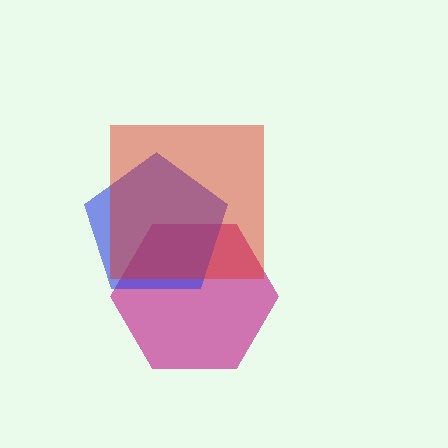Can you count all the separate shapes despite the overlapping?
Yes, there are 3 separate shapes.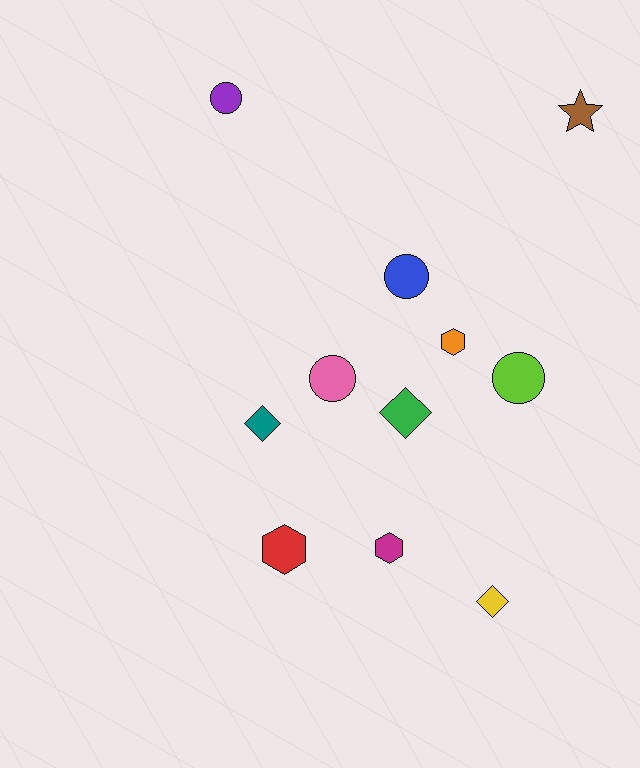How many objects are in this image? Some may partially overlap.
There are 11 objects.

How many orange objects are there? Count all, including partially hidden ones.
There is 1 orange object.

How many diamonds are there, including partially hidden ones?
There are 3 diamonds.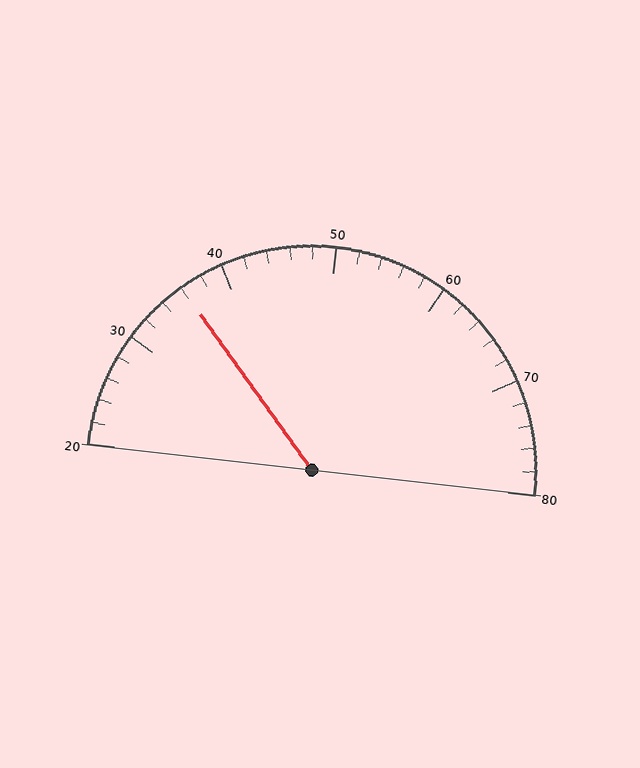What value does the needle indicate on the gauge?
The needle indicates approximately 36.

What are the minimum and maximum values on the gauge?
The gauge ranges from 20 to 80.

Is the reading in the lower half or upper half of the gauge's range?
The reading is in the lower half of the range (20 to 80).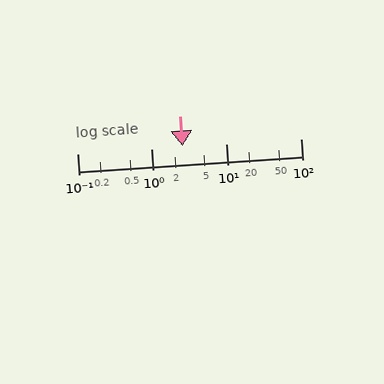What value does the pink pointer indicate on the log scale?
The pointer indicates approximately 2.6.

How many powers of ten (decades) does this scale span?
The scale spans 3 decades, from 0.1 to 100.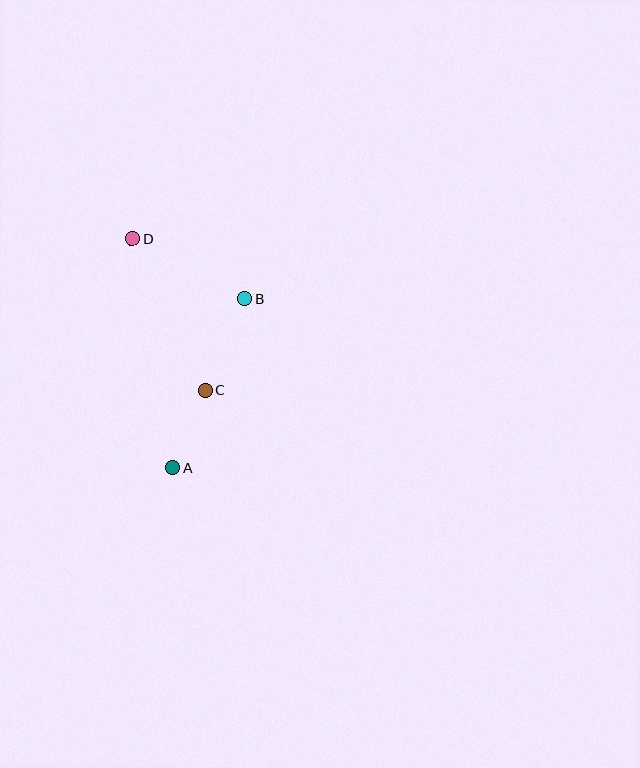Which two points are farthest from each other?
Points A and D are farthest from each other.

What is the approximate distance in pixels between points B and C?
The distance between B and C is approximately 100 pixels.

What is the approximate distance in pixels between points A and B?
The distance between A and B is approximately 184 pixels.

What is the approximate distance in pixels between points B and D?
The distance between B and D is approximately 127 pixels.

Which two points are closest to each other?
Points A and C are closest to each other.